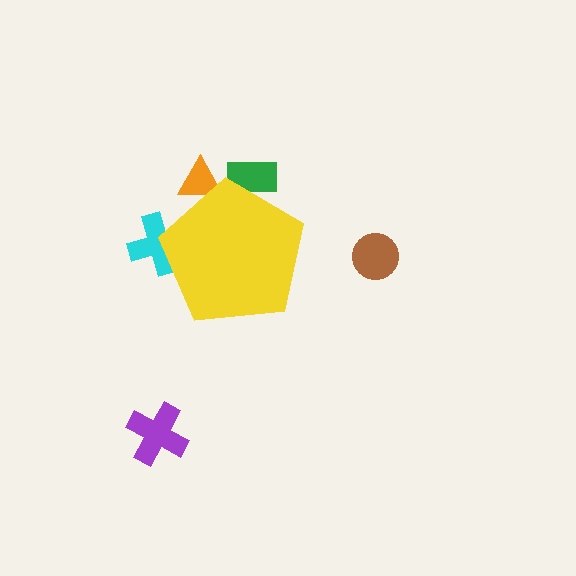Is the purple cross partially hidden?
No, the purple cross is fully visible.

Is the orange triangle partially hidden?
Yes, the orange triangle is partially hidden behind the yellow pentagon.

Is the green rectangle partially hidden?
Yes, the green rectangle is partially hidden behind the yellow pentagon.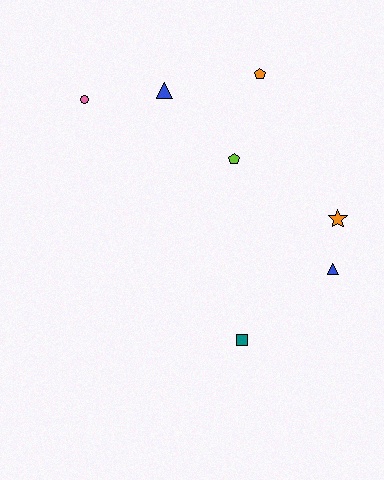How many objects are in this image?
There are 7 objects.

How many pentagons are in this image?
There are 2 pentagons.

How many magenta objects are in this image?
There are no magenta objects.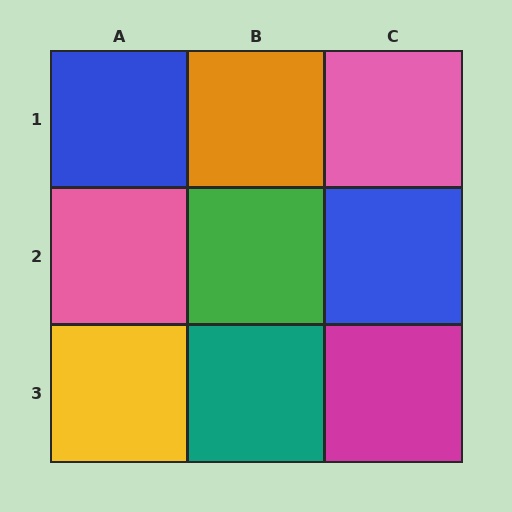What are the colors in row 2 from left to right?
Pink, green, blue.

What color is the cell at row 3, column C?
Magenta.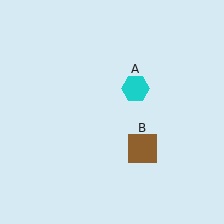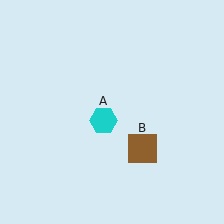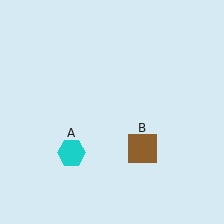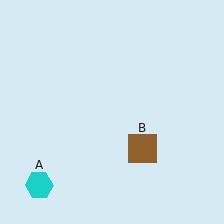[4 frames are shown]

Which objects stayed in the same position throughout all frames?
Brown square (object B) remained stationary.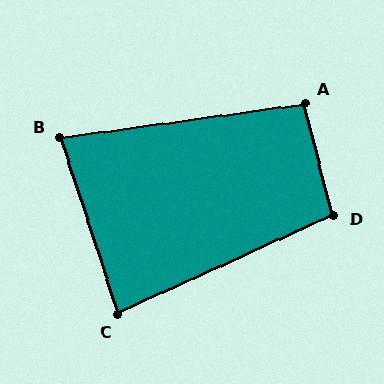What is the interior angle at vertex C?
Approximately 84 degrees (acute).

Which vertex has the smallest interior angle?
B, at approximately 80 degrees.